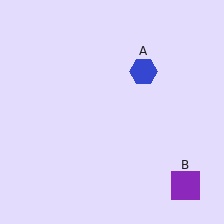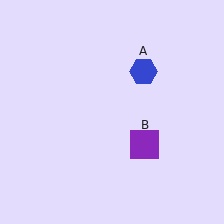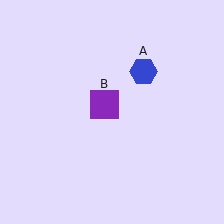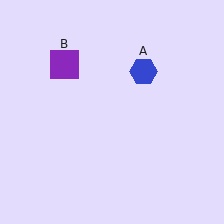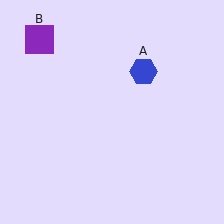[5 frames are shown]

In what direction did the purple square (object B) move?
The purple square (object B) moved up and to the left.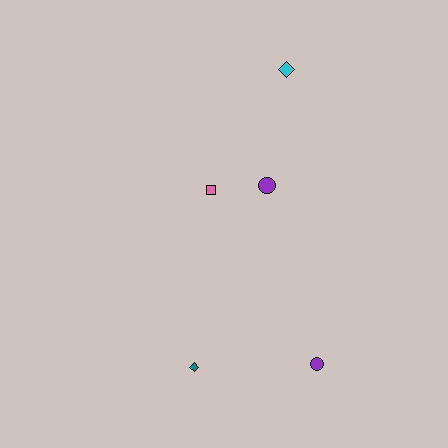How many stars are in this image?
There are no stars.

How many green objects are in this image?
There are no green objects.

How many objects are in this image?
There are 5 objects.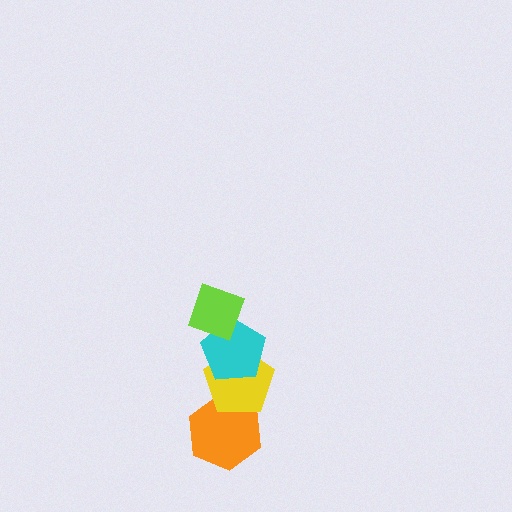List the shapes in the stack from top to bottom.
From top to bottom: the lime diamond, the cyan pentagon, the yellow pentagon, the orange hexagon.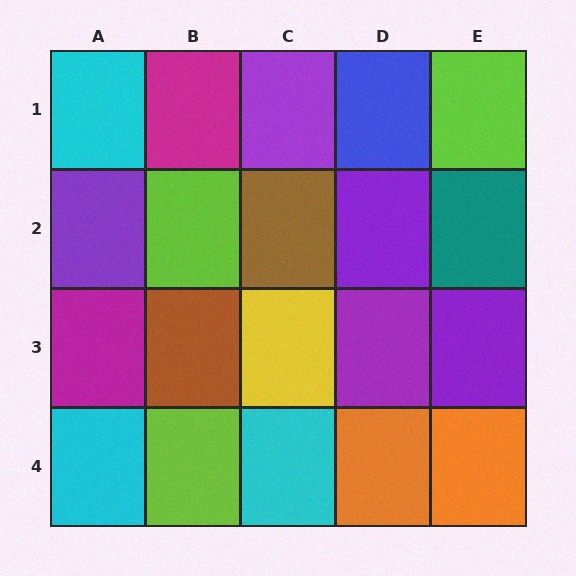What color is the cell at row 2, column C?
Brown.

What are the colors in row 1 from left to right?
Cyan, magenta, purple, blue, lime.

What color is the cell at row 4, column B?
Lime.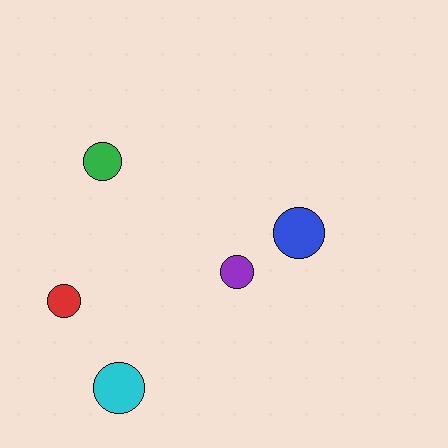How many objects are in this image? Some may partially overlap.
There are 5 objects.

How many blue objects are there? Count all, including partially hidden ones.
There is 1 blue object.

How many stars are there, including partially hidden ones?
There are no stars.